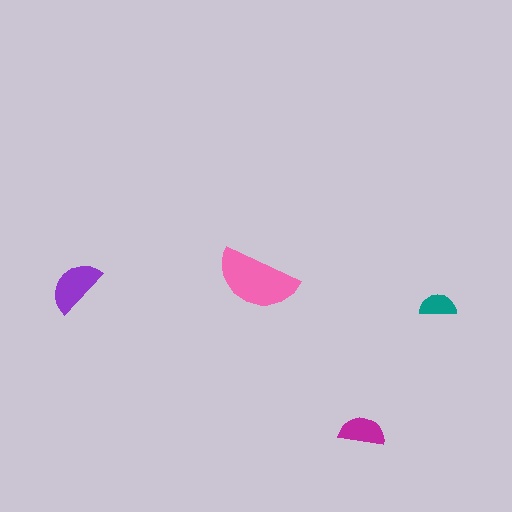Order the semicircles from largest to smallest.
the pink one, the purple one, the magenta one, the teal one.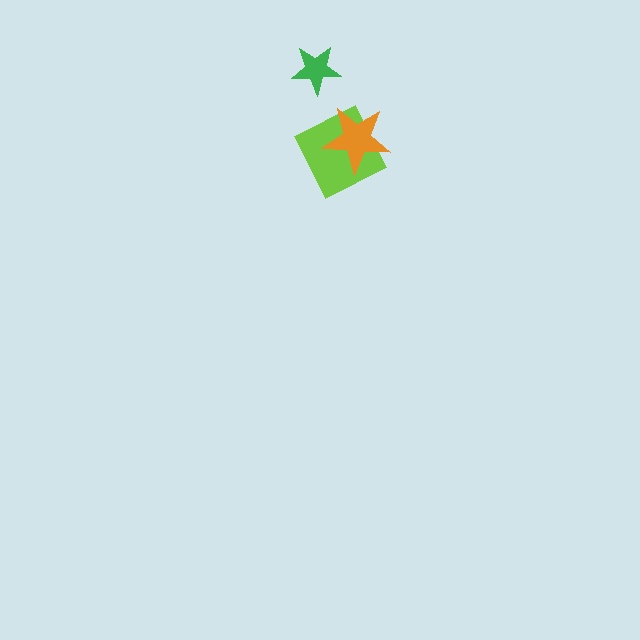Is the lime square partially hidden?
Yes, it is partially covered by another shape.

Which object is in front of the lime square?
The orange star is in front of the lime square.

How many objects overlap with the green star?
0 objects overlap with the green star.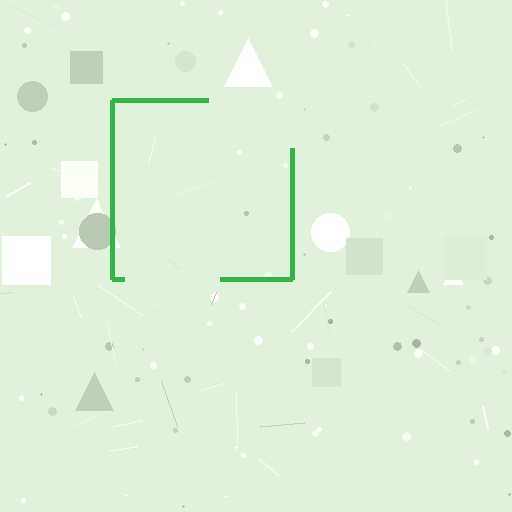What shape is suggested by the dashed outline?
The dashed outline suggests a square.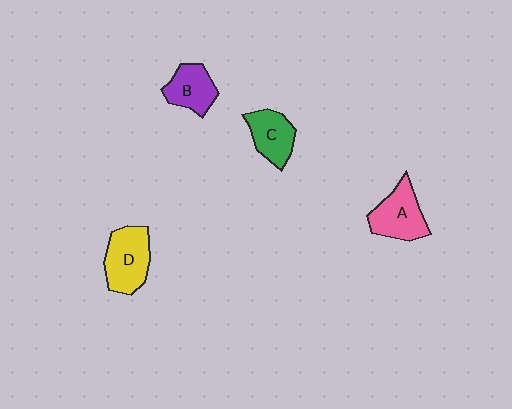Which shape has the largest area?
Shape D (yellow).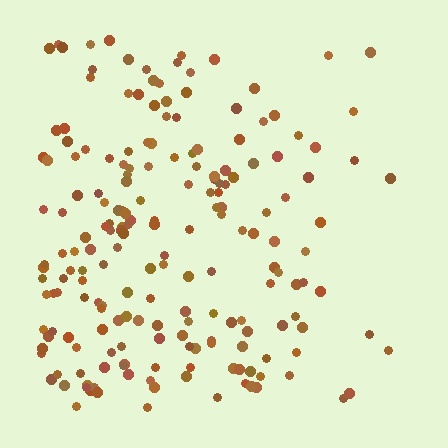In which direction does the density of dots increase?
From right to left, with the left side densest.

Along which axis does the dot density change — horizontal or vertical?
Horizontal.